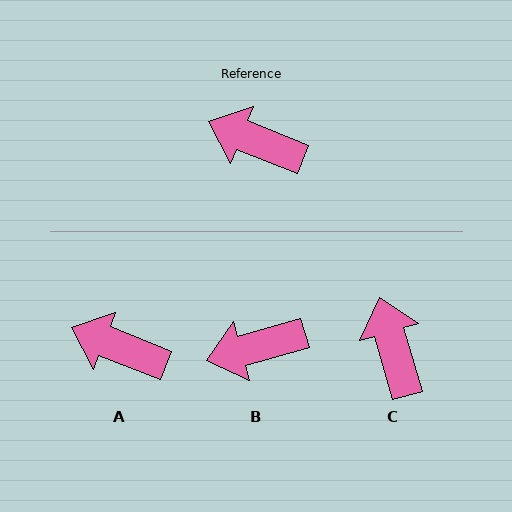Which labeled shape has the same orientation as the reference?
A.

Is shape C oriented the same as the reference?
No, it is off by about 52 degrees.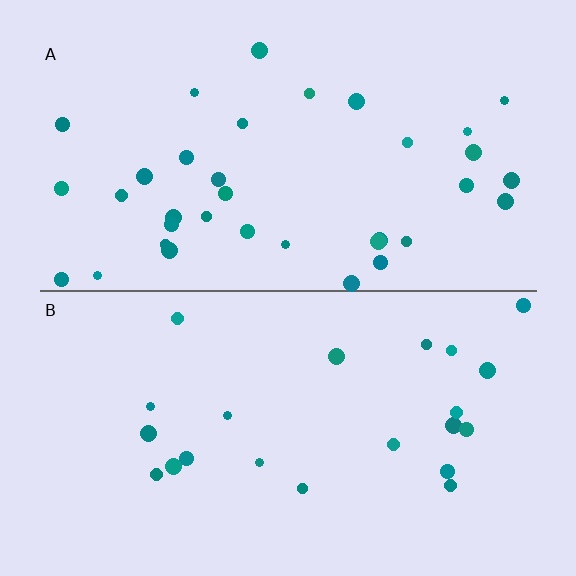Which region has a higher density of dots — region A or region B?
A (the top).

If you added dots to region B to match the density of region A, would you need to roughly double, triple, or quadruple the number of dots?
Approximately double.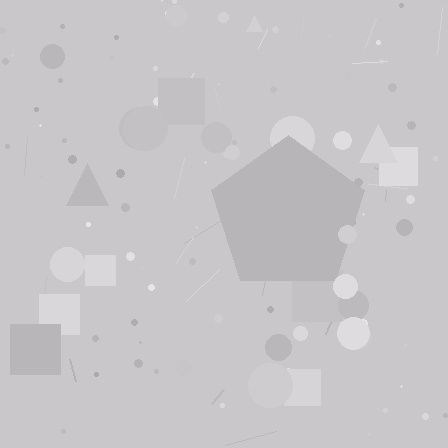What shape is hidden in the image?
A pentagon is hidden in the image.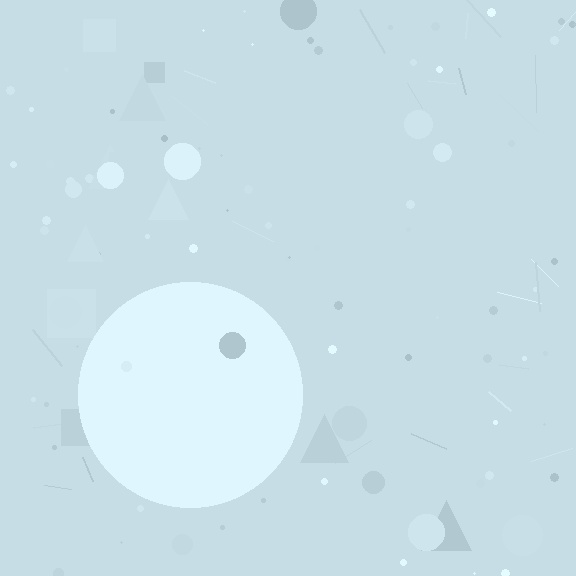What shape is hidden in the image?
A circle is hidden in the image.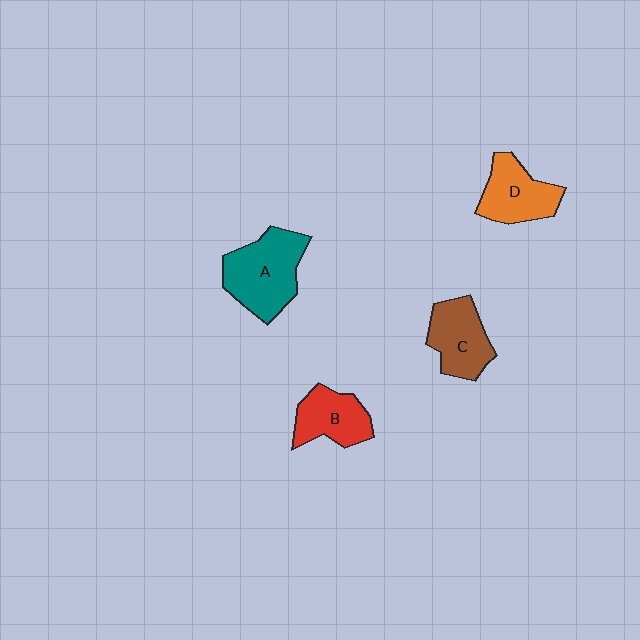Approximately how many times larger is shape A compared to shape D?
Approximately 1.4 times.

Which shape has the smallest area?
Shape B (red).